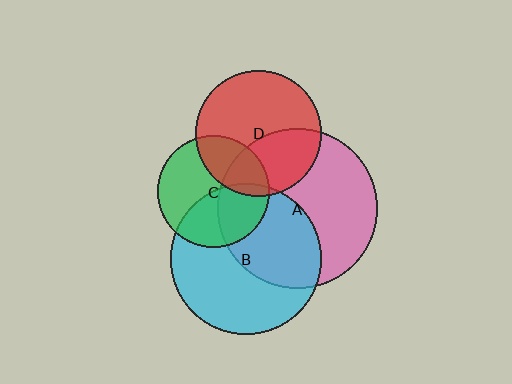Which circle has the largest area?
Circle A (pink).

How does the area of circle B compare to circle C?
Approximately 1.8 times.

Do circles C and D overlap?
Yes.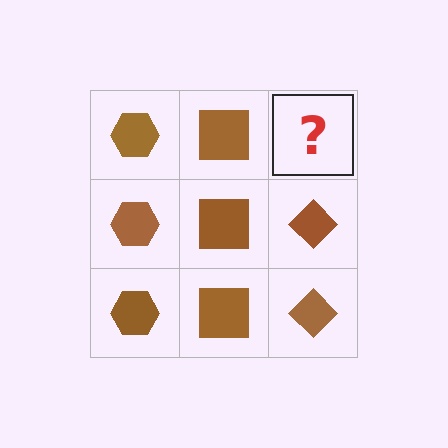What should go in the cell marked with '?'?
The missing cell should contain a brown diamond.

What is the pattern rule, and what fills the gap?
The rule is that each column has a consistent shape. The gap should be filled with a brown diamond.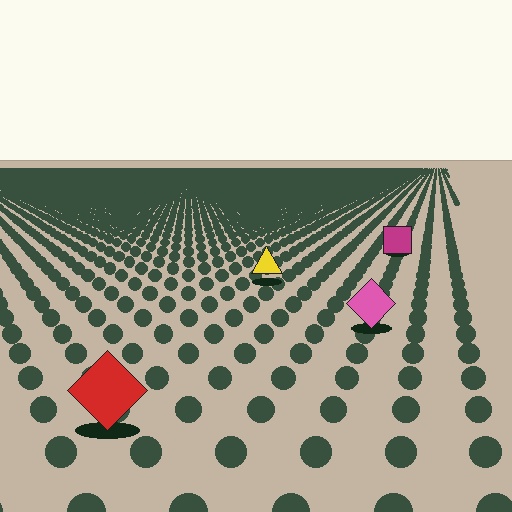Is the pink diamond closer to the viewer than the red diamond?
No. The red diamond is closer — you can tell from the texture gradient: the ground texture is coarser near it.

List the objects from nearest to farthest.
From nearest to farthest: the red diamond, the pink diamond, the yellow triangle, the magenta square.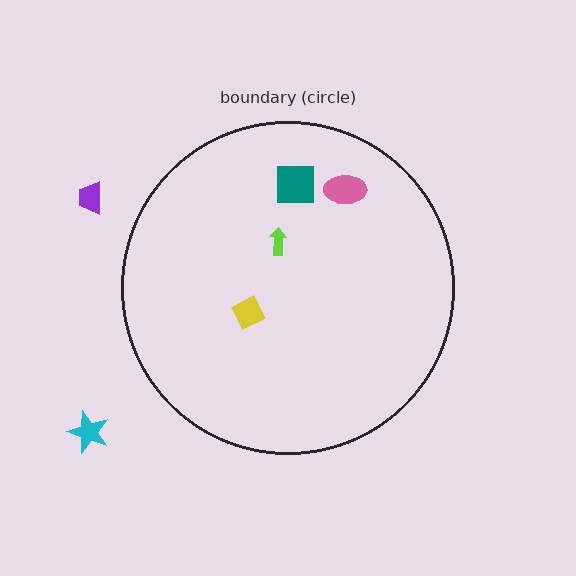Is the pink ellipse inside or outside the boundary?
Inside.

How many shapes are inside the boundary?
4 inside, 2 outside.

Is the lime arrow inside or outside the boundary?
Inside.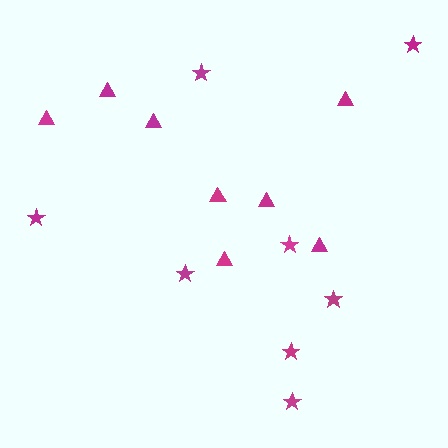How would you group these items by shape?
There are 2 groups: one group of stars (8) and one group of triangles (8).